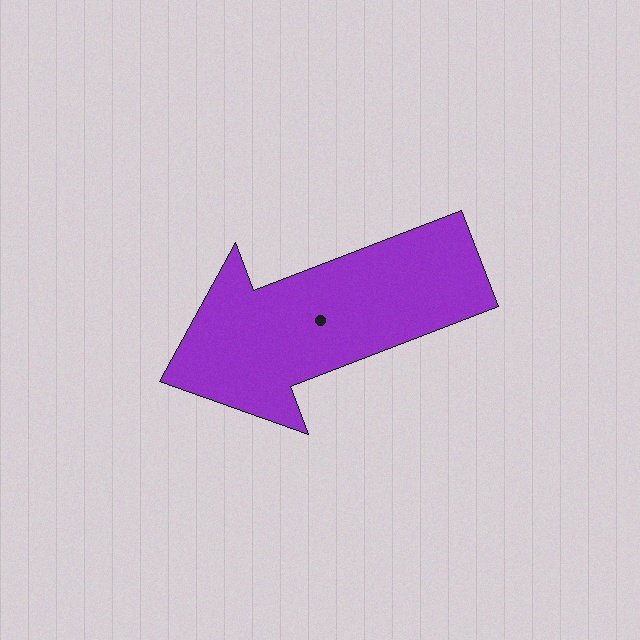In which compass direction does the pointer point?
West.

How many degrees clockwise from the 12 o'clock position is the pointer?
Approximately 249 degrees.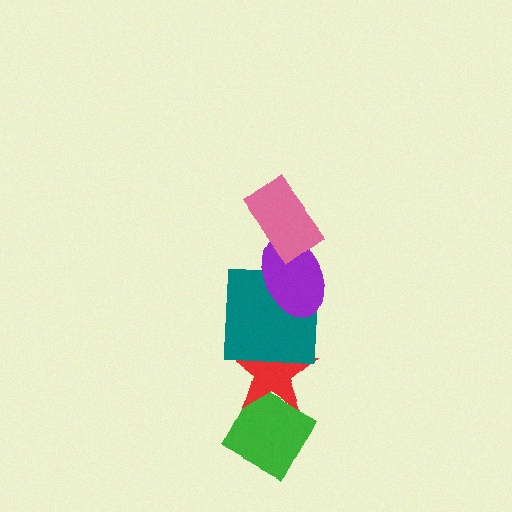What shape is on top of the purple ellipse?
The pink rectangle is on top of the purple ellipse.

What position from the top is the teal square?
The teal square is 3rd from the top.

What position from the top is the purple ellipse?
The purple ellipse is 2nd from the top.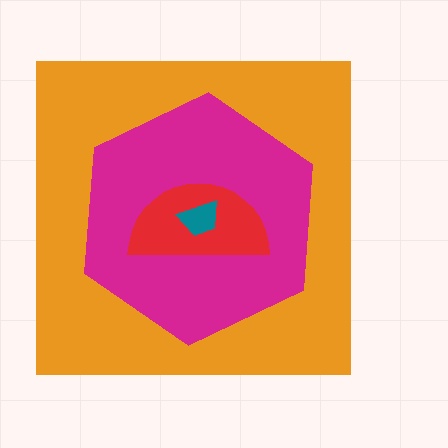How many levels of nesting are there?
4.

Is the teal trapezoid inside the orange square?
Yes.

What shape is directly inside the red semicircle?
The teal trapezoid.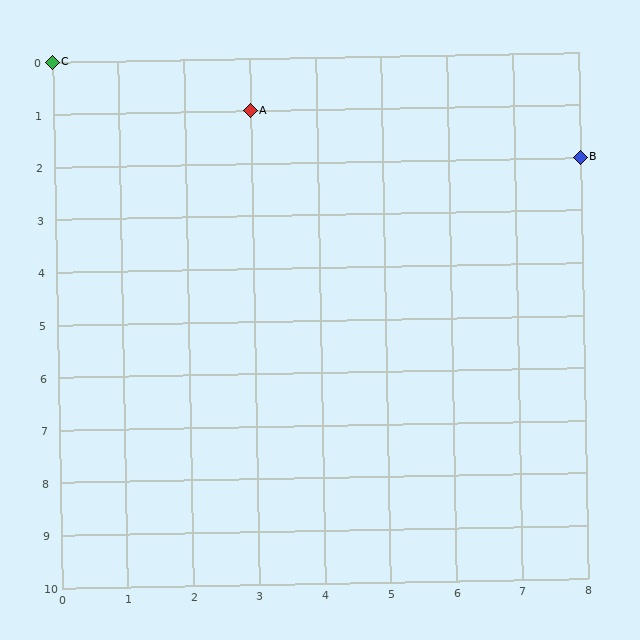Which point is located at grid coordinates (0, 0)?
Point C is at (0, 0).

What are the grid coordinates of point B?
Point B is at grid coordinates (8, 2).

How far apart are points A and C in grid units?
Points A and C are 3 columns and 1 row apart (about 3.2 grid units diagonally).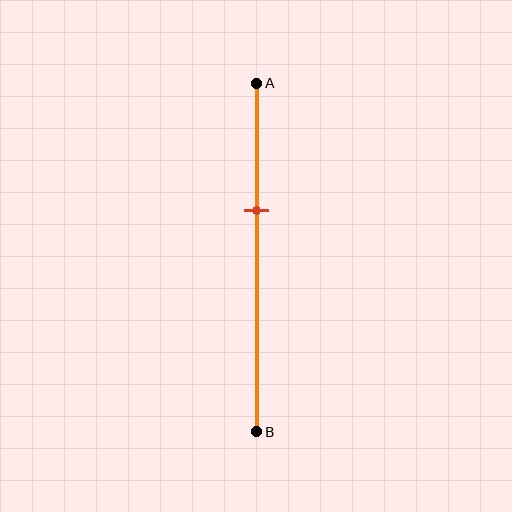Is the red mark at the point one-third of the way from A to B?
No, the mark is at about 35% from A, not at the 33% one-third point.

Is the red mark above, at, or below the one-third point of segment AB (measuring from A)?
The red mark is below the one-third point of segment AB.